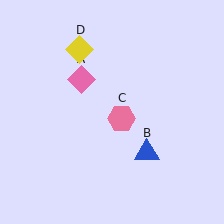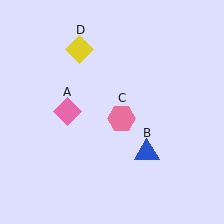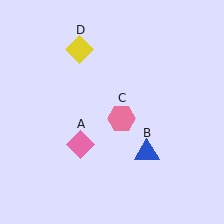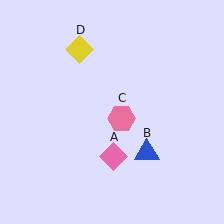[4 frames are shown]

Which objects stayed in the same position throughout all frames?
Blue triangle (object B) and pink hexagon (object C) and yellow diamond (object D) remained stationary.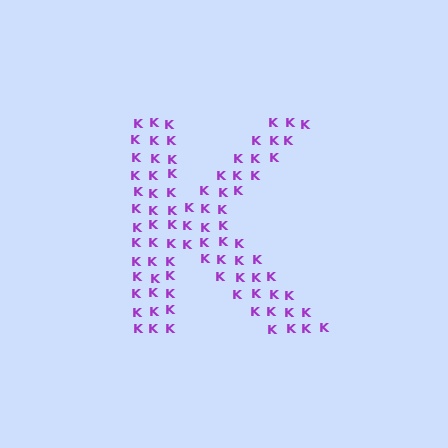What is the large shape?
The large shape is the letter K.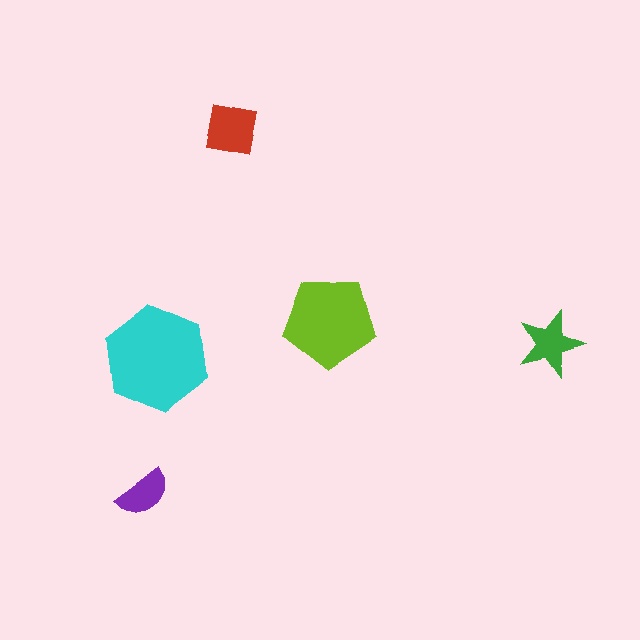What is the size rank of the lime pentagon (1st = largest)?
2nd.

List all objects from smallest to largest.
The purple semicircle, the green star, the red square, the lime pentagon, the cyan hexagon.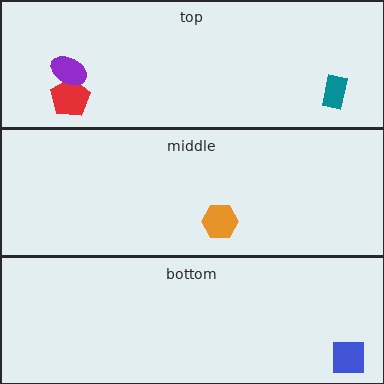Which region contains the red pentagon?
The top region.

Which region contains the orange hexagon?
The middle region.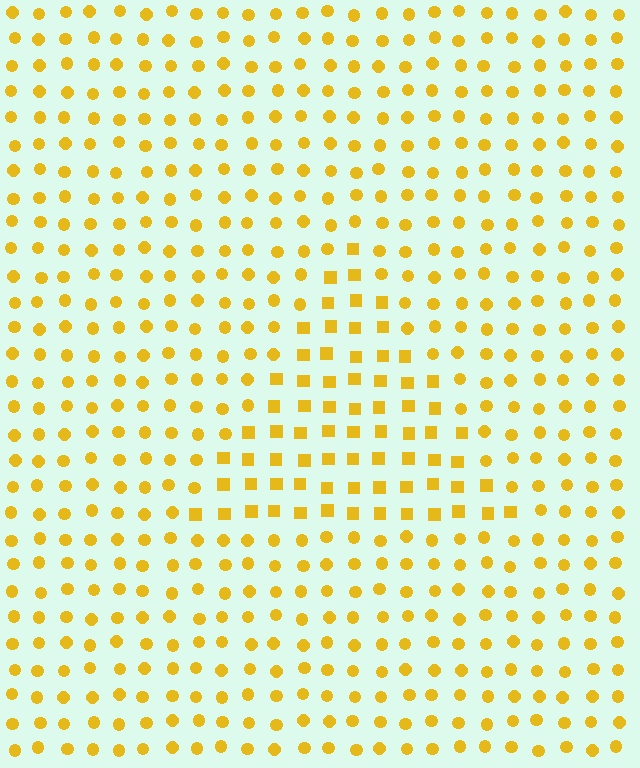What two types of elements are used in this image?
The image uses squares inside the triangle region and circles outside it.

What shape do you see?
I see a triangle.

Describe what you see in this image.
The image is filled with small yellow elements arranged in a uniform grid. A triangle-shaped region contains squares, while the surrounding area contains circles. The boundary is defined purely by the change in element shape.